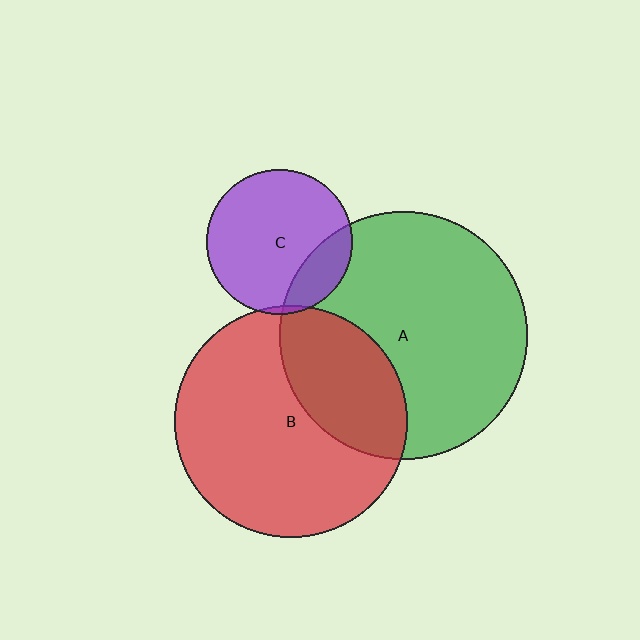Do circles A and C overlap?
Yes.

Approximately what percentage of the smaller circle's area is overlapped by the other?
Approximately 20%.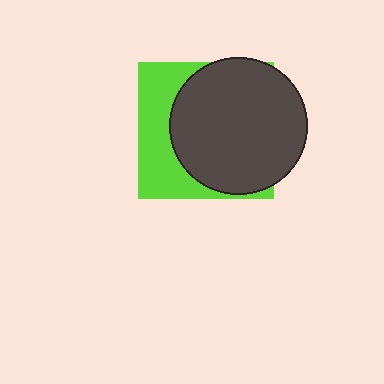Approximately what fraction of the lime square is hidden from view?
Roughly 64% of the lime square is hidden behind the dark gray circle.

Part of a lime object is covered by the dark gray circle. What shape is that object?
It is a square.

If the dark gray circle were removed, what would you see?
You would see the complete lime square.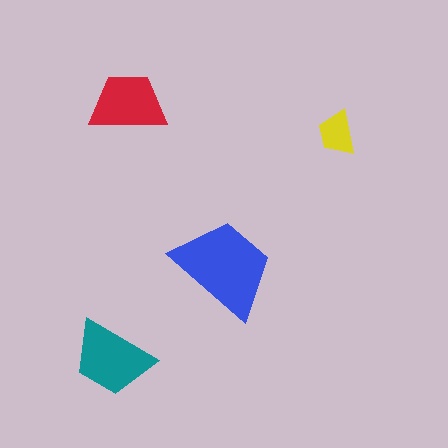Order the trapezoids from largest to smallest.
the blue one, the teal one, the red one, the yellow one.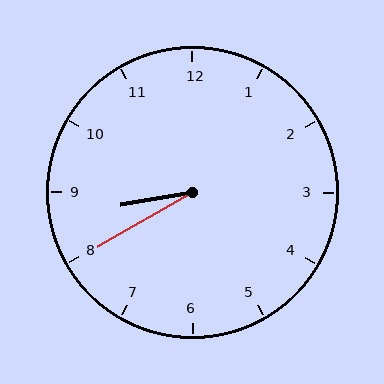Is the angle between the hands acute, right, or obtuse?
It is acute.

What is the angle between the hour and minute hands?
Approximately 20 degrees.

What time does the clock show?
8:40.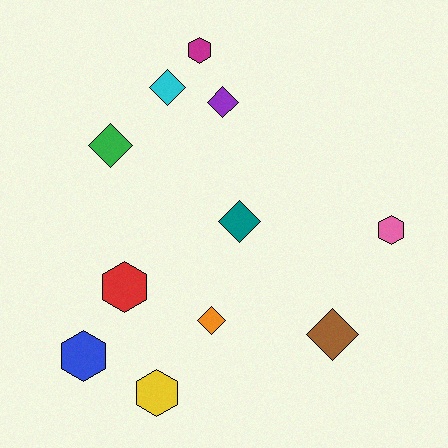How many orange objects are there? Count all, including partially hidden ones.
There is 1 orange object.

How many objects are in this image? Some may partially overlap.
There are 11 objects.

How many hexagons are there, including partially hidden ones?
There are 5 hexagons.